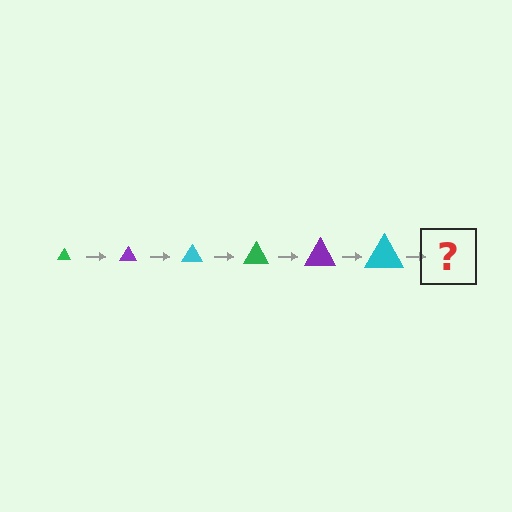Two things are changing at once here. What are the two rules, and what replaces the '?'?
The two rules are that the triangle grows larger each step and the color cycles through green, purple, and cyan. The '?' should be a green triangle, larger than the previous one.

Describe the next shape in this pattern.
It should be a green triangle, larger than the previous one.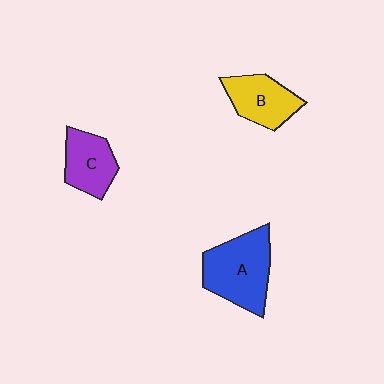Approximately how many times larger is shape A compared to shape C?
Approximately 1.5 times.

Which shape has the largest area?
Shape A (blue).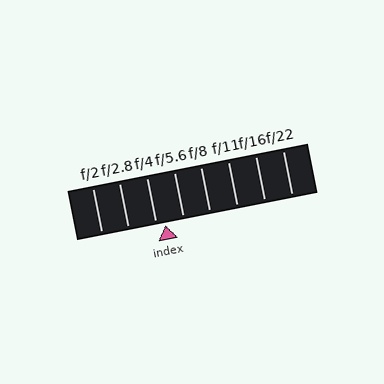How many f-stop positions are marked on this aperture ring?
There are 8 f-stop positions marked.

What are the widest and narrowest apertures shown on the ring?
The widest aperture shown is f/2 and the narrowest is f/22.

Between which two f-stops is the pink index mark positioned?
The index mark is between f/4 and f/5.6.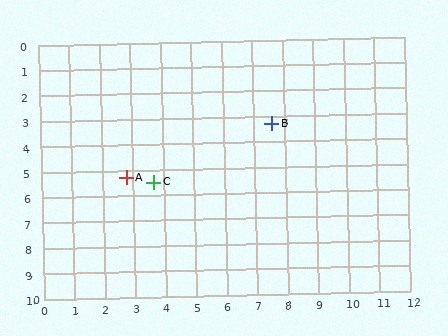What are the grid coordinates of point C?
Point C is at approximately (3.7, 5.5).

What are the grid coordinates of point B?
Point B is at approximately (7.6, 3.3).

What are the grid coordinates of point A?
Point A is at approximately (2.8, 5.3).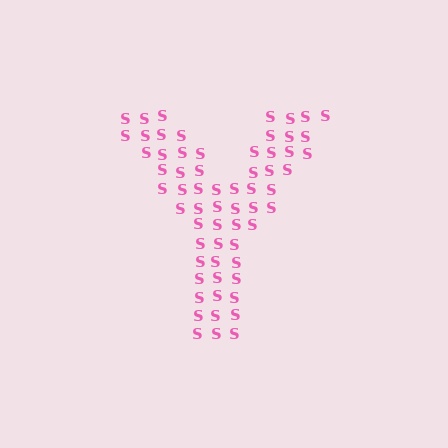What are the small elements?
The small elements are letter S's.